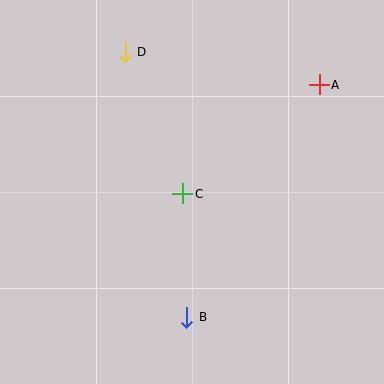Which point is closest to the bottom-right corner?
Point B is closest to the bottom-right corner.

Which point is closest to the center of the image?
Point C at (183, 194) is closest to the center.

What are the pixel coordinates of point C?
Point C is at (183, 194).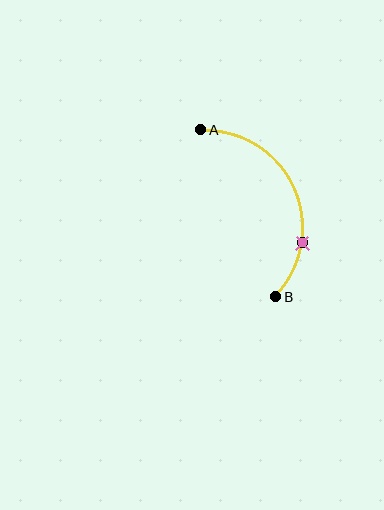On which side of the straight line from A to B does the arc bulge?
The arc bulges to the right of the straight line connecting A and B.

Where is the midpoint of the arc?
The arc midpoint is the point on the curve farthest from the straight line joining A and B. It sits to the right of that line.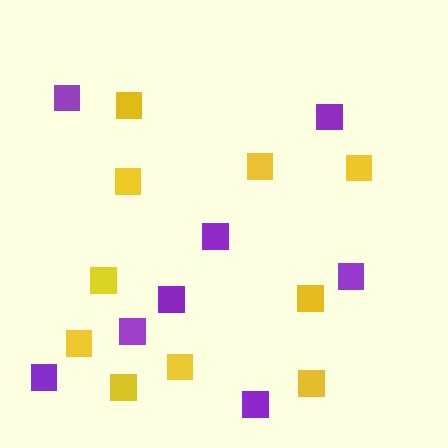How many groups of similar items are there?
There are 2 groups: one group of purple squares (8) and one group of yellow squares (10).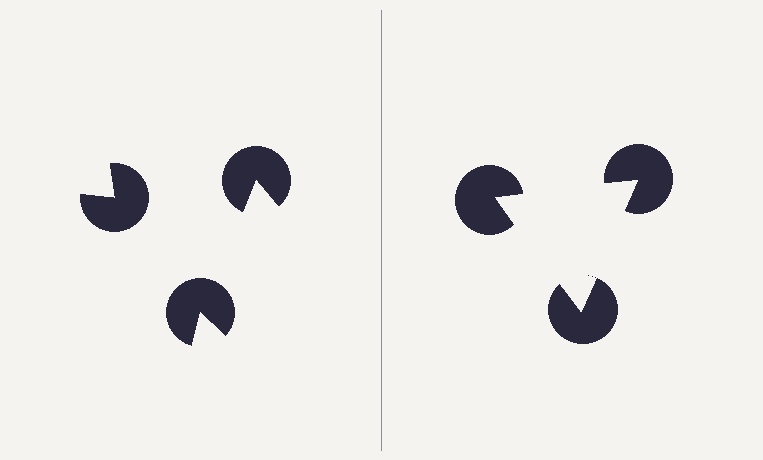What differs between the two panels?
The pac-man discs are positioned identically on both sides; only the wedge orientations differ. On the right they align to a triangle; on the left they are misaligned.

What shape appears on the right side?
An illusory triangle.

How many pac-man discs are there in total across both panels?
6 — 3 on each side.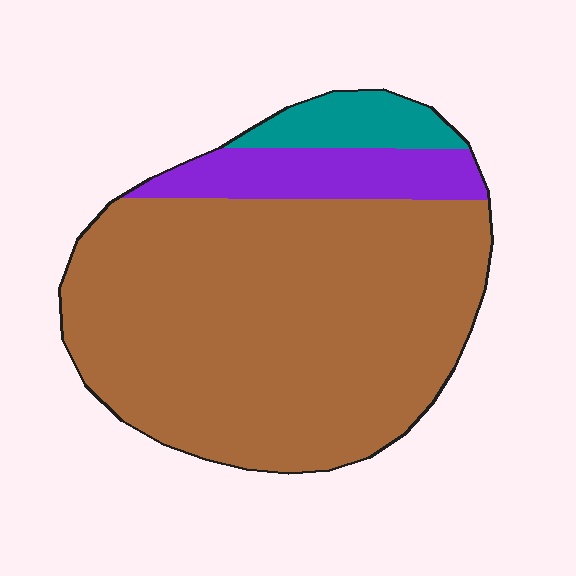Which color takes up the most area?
Brown, at roughly 80%.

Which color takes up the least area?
Teal, at roughly 10%.